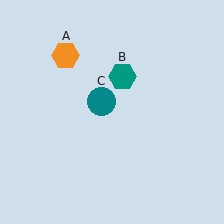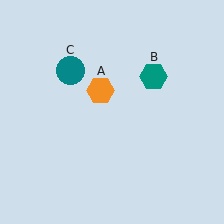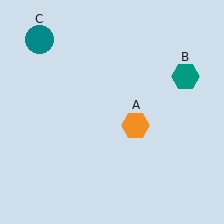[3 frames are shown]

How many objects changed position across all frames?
3 objects changed position: orange hexagon (object A), teal hexagon (object B), teal circle (object C).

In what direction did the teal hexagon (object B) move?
The teal hexagon (object B) moved right.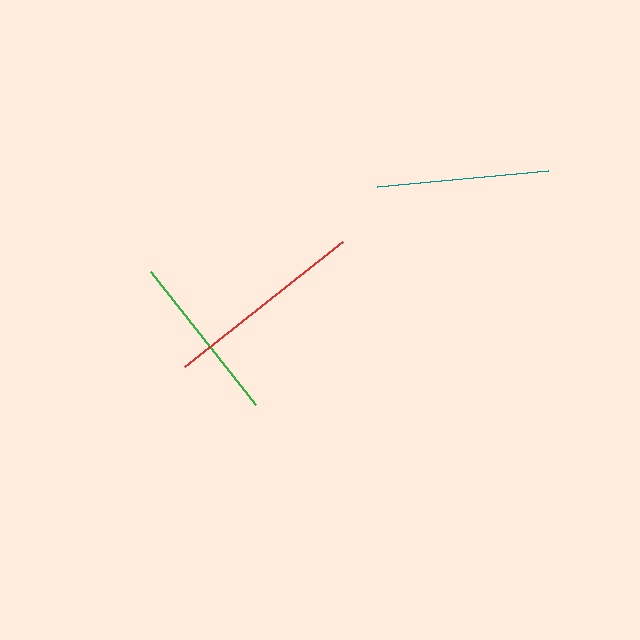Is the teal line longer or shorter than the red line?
The red line is longer than the teal line.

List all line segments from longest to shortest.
From longest to shortest: red, teal, green.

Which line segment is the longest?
The red line is the longest at approximately 202 pixels.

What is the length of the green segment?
The green segment is approximately 169 pixels long.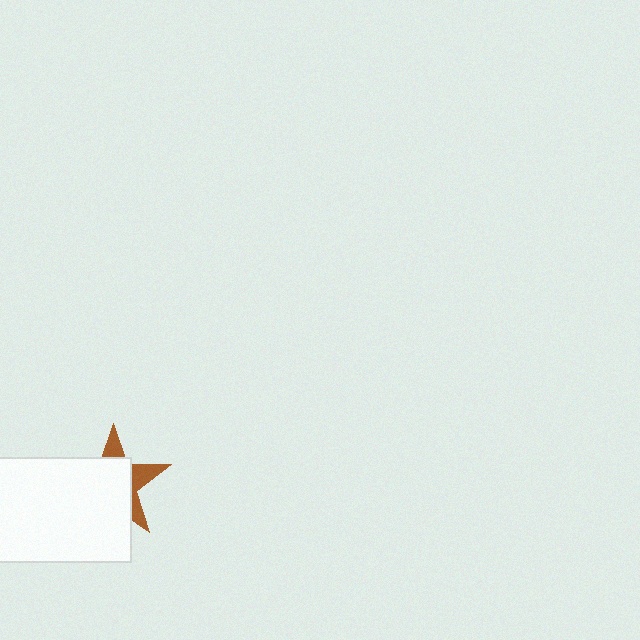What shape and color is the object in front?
The object in front is a white rectangle.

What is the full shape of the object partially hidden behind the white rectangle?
The partially hidden object is a brown star.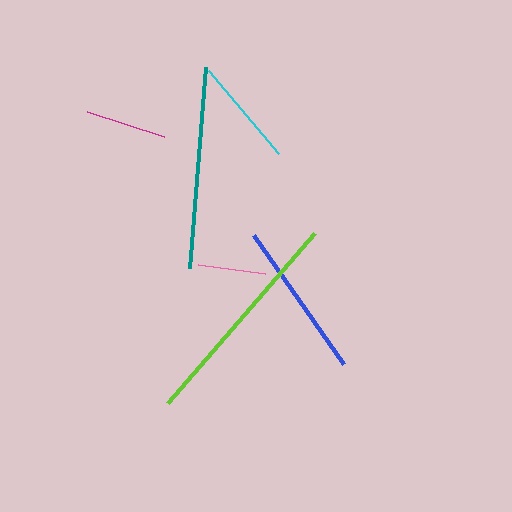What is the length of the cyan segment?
The cyan segment is approximately 109 pixels long.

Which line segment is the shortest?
The pink line is the shortest at approximately 67 pixels.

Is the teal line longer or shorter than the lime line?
The lime line is longer than the teal line.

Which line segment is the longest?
The lime line is the longest at approximately 224 pixels.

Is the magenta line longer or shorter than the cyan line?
The cyan line is longer than the magenta line.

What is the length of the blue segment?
The blue segment is approximately 157 pixels long.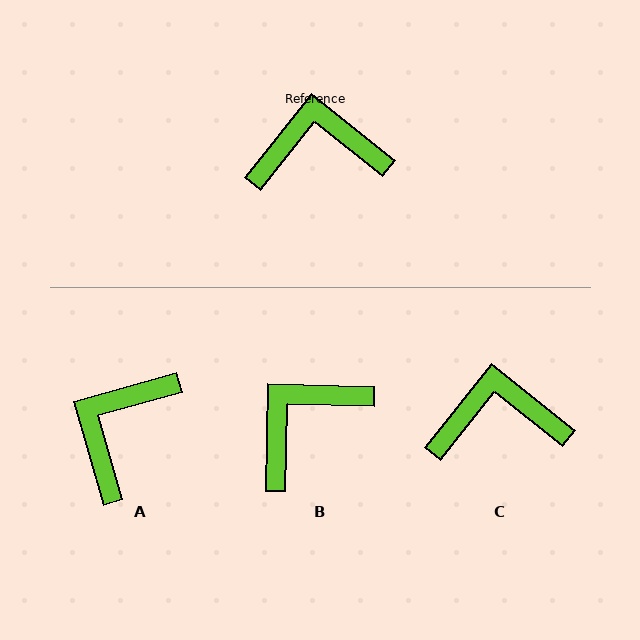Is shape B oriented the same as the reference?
No, it is off by about 37 degrees.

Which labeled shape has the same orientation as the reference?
C.